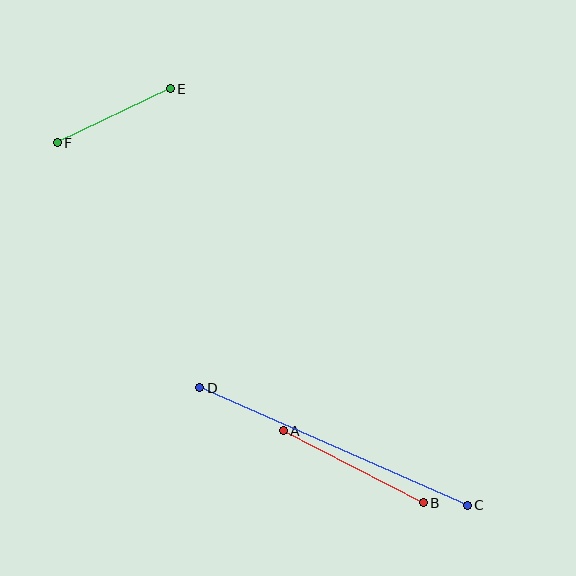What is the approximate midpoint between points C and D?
The midpoint is at approximately (333, 447) pixels.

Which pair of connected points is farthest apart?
Points C and D are farthest apart.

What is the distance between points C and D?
The distance is approximately 292 pixels.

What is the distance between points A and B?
The distance is approximately 158 pixels.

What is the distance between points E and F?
The distance is approximately 125 pixels.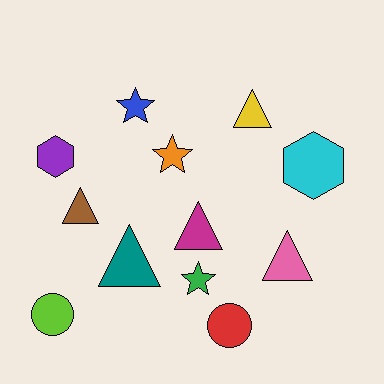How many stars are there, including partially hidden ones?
There are 3 stars.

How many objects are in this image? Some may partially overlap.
There are 12 objects.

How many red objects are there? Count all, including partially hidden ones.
There is 1 red object.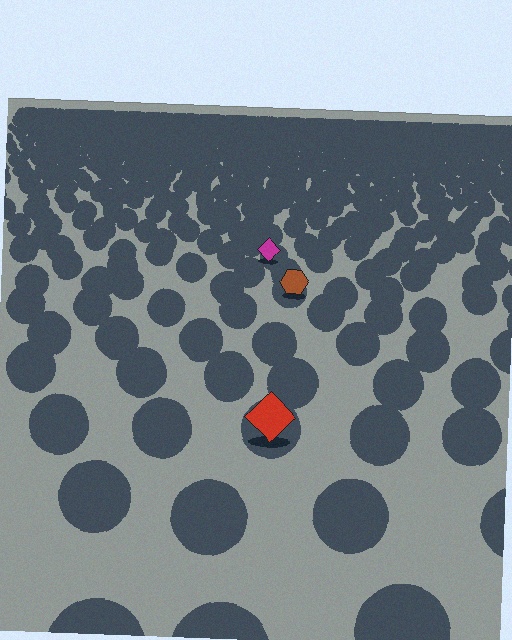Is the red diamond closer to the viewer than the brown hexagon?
Yes. The red diamond is closer — you can tell from the texture gradient: the ground texture is coarser near it.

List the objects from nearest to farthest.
From nearest to farthest: the red diamond, the brown hexagon, the magenta diamond.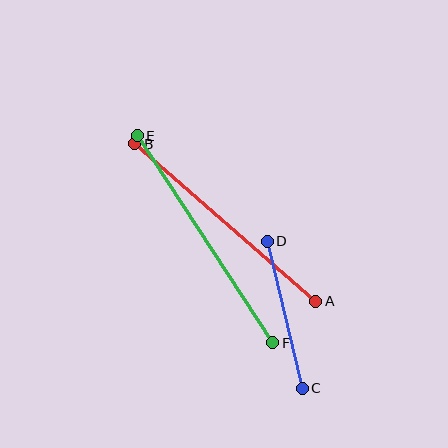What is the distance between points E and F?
The distance is approximately 248 pixels.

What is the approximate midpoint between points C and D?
The midpoint is at approximately (285, 315) pixels.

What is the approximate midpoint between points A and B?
The midpoint is at approximately (225, 223) pixels.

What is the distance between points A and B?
The distance is approximately 240 pixels.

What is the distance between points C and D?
The distance is approximately 151 pixels.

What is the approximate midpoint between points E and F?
The midpoint is at approximately (205, 239) pixels.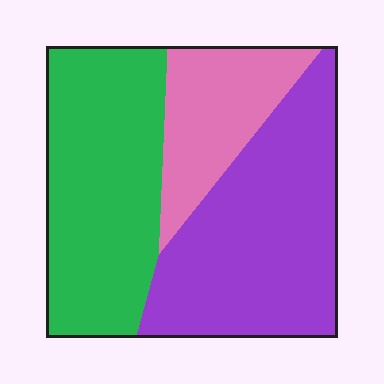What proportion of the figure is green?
Green covers 39% of the figure.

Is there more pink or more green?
Green.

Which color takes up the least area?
Pink, at roughly 20%.